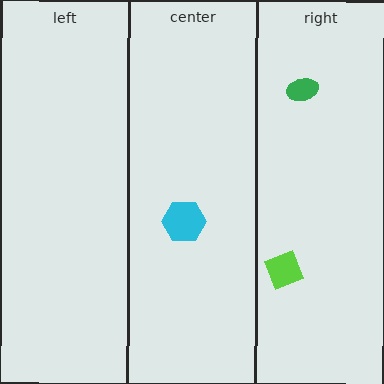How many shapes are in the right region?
2.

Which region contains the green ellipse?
The right region.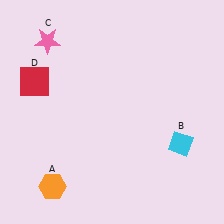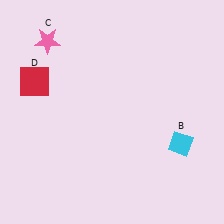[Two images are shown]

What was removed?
The orange hexagon (A) was removed in Image 2.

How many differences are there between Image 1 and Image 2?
There is 1 difference between the two images.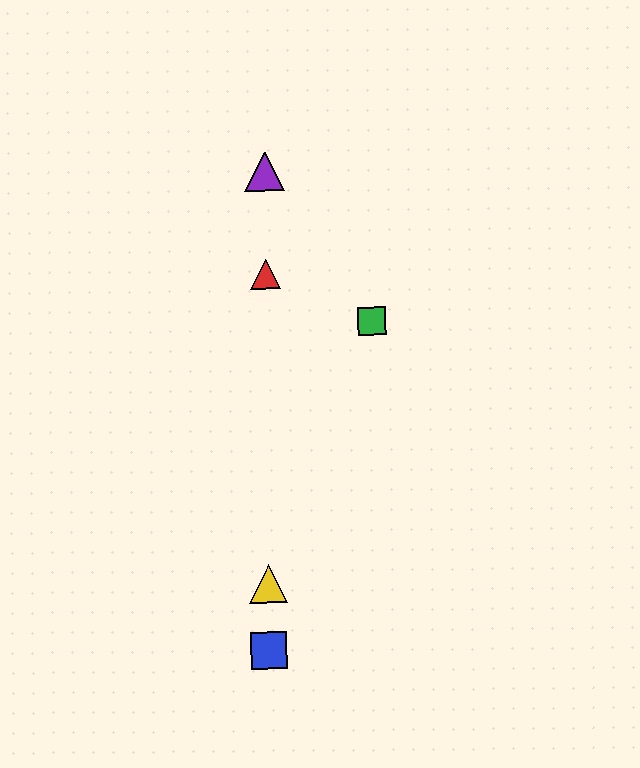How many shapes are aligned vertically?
4 shapes (the red triangle, the blue square, the yellow triangle, the purple triangle) are aligned vertically.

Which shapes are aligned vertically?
The red triangle, the blue square, the yellow triangle, the purple triangle are aligned vertically.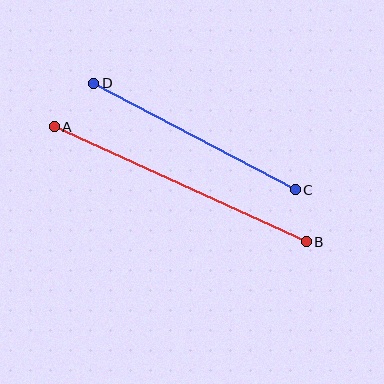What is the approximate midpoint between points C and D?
The midpoint is at approximately (195, 137) pixels.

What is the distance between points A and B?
The distance is approximately 277 pixels.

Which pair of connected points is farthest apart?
Points A and B are farthest apart.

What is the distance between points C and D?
The distance is approximately 228 pixels.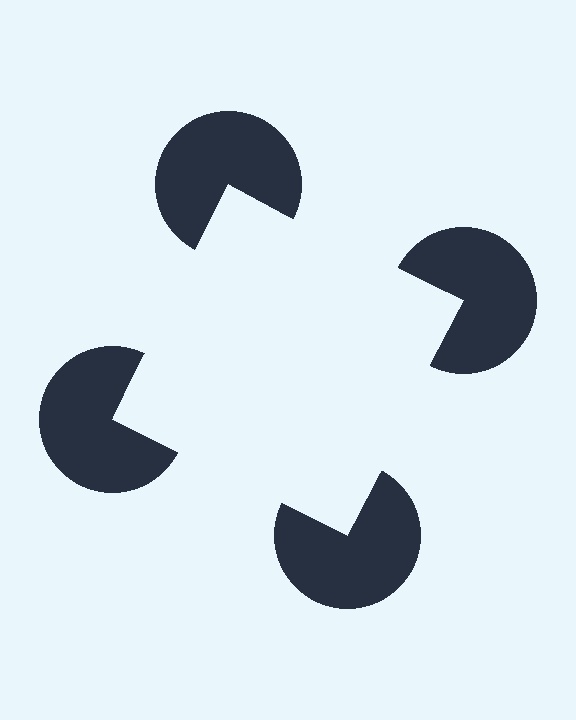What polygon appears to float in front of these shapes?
An illusory square — its edges are inferred from the aligned wedge cuts in the pac-man discs, not physically drawn.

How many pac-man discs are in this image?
There are 4 — one at each vertex of the illusory square.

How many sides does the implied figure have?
4 sides.